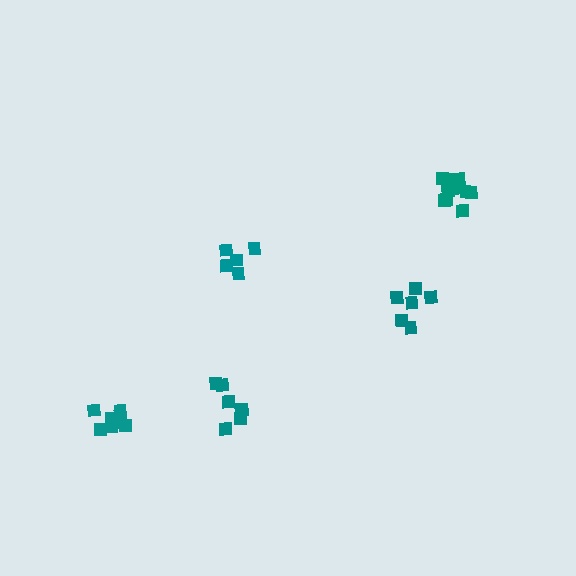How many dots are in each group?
Group 1: 5 dots, Group 2: 8 dots, Group 3: 7 dots, Group 4: 6 dots, Group 5: 10 dots (36 total).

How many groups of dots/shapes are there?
There are 5 groups.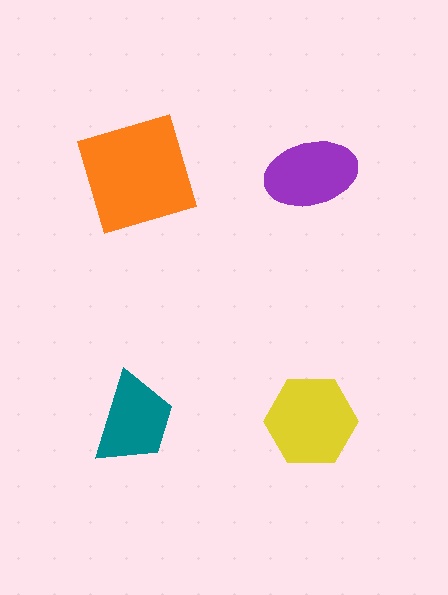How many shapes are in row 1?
2 shapes.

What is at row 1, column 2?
A purple ellipse.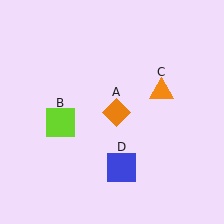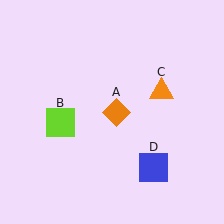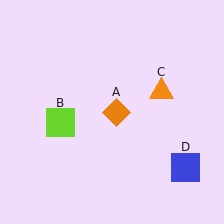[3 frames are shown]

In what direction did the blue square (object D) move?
The blue square (object D) moved right.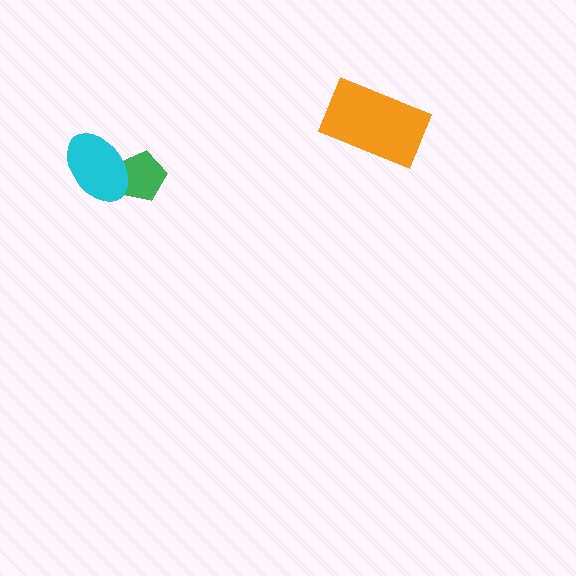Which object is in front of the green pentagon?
The cyan ellipse is in front of the green pentagon.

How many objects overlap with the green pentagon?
1 object overlaps with the green pentagon.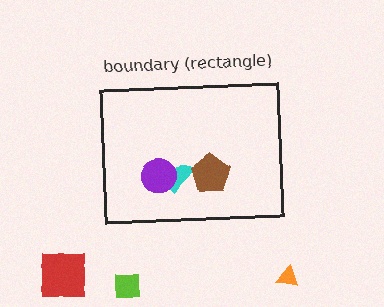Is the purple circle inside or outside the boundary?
Inside.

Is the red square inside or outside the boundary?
Outside.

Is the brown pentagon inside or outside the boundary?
Inside.